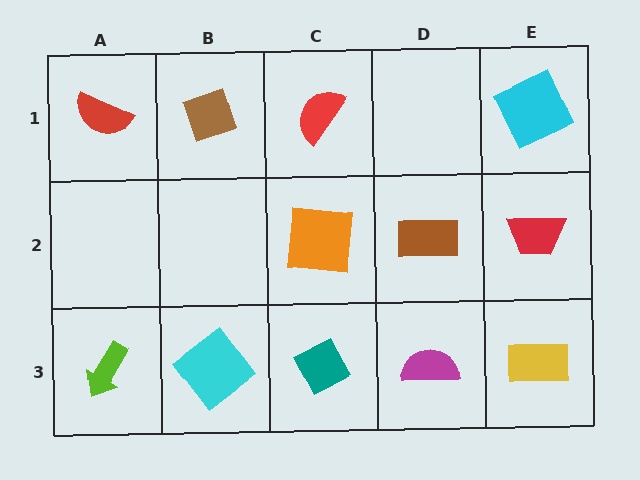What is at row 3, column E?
A yellow rectangle.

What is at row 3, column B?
A cyan diamond.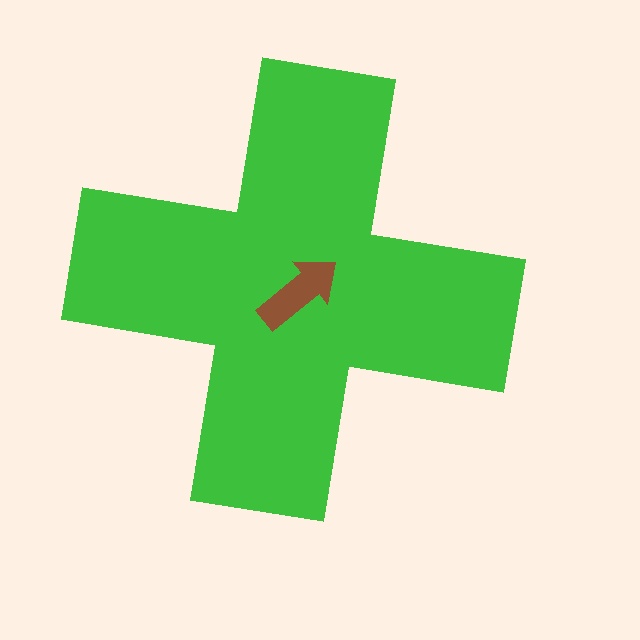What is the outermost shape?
The green cross.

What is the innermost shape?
The brown arrow.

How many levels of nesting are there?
2.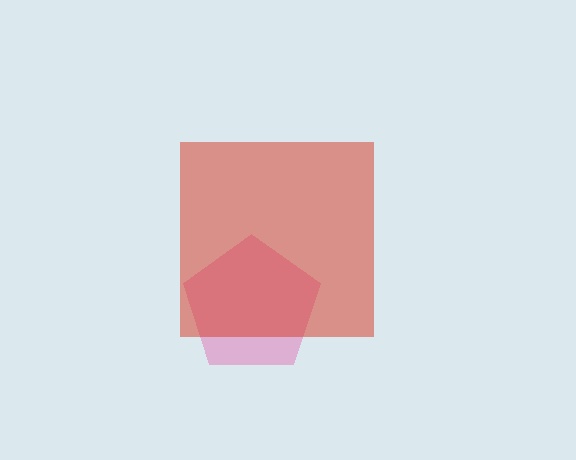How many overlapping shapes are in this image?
There are 2 overlapping shapes in the image.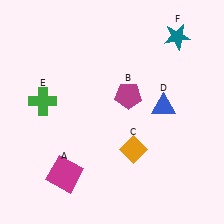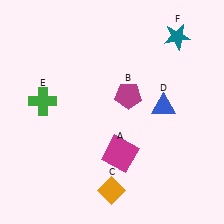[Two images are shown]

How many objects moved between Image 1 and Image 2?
2 objects moved between the two images.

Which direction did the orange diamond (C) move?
The orange diamond (C) moved down.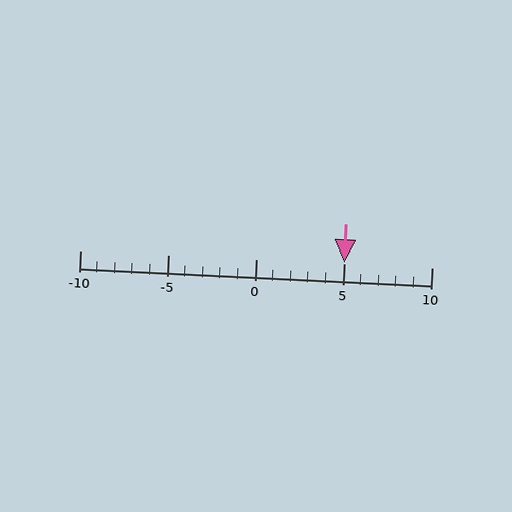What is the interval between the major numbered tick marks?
The major tick marks are spaced 5 units apart.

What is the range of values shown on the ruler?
The ruler shows values from -10 to 10.